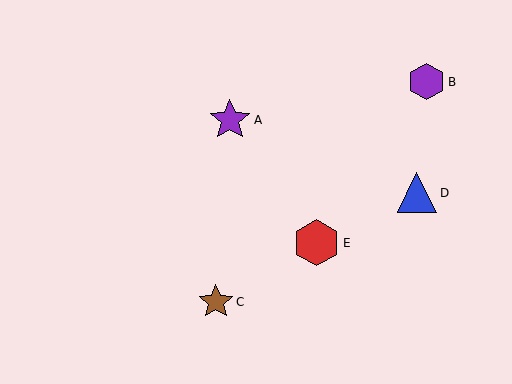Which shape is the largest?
The red hexagon (labeled E) is the largest.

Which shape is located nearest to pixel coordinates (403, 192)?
The blue triangle (labeled D) at (417, 193) is nearest to that location.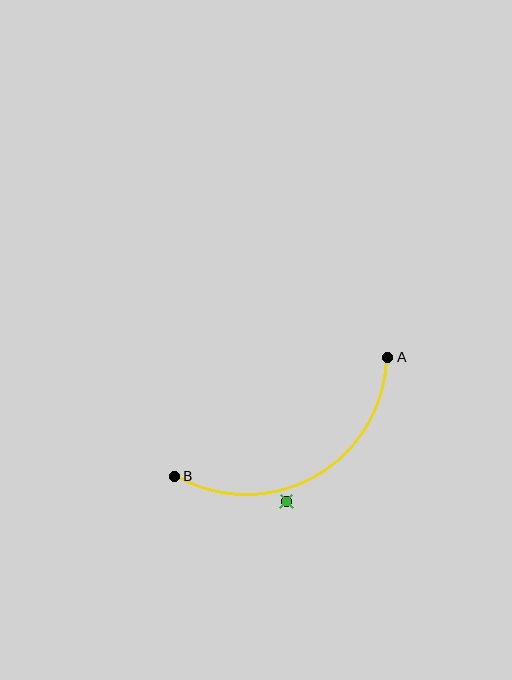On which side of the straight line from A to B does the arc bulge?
The arc bulges below the straight line connecting A and B.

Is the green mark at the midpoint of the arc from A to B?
No — the green mark does not lie on the arc at all. It sits slightly outside the curve.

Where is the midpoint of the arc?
The arc midpoint is the point on the curve farthest from the straight line joining A and B. It sits below that line.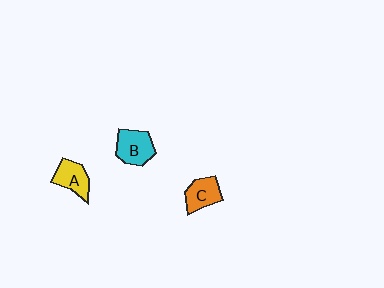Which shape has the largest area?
Shape B (cyan).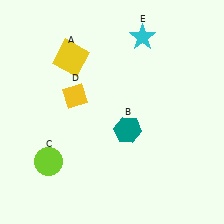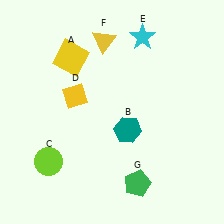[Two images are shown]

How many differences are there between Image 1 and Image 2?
There are 2 differences between the two images.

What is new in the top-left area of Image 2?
A yellow triangle (F) was added in the top-left area of Image 2.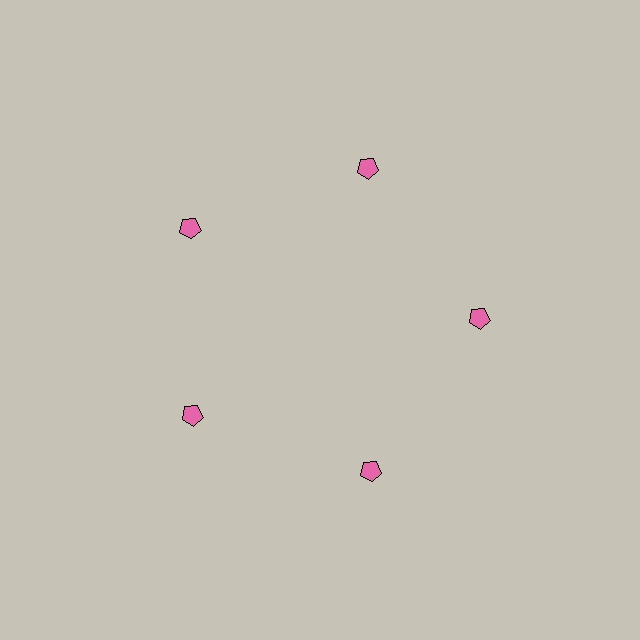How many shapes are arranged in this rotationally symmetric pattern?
There are 5 shapes, arranged in 5 groups of 1.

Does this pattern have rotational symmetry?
Yes, this pattern has 5-fold rotational symmetry. It looks the same after rotating 72 degrees around the center.